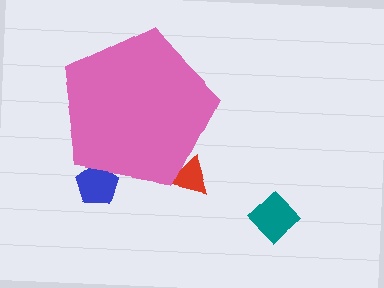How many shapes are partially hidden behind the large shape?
2 shapes are partially hidden.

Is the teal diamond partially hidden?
No, the teal diamond is fully visible.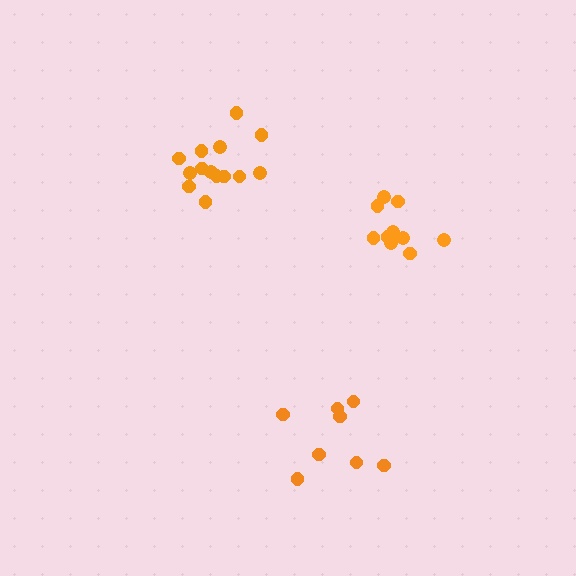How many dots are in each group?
Group 1: 14 dots, Group 2: 8 dots, Group 3: 10 dots (32 total).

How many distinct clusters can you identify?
There are 3 distinct clusters.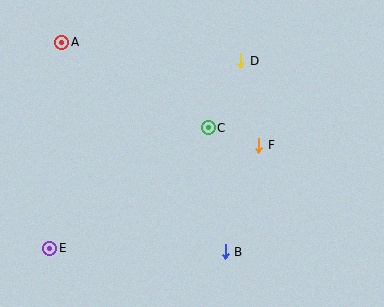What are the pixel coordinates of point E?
Point E is at (50, 248).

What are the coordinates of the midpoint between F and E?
The midpoint between F and E is at (154, 197).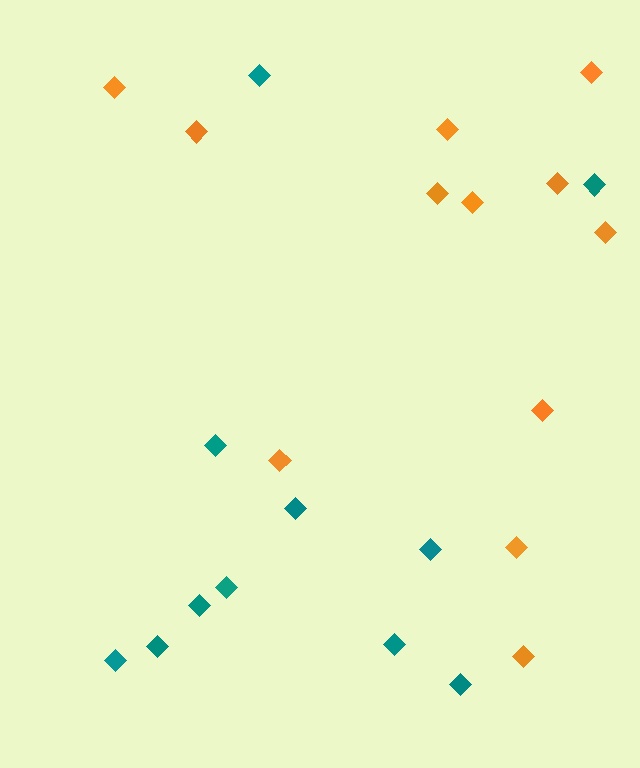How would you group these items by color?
There are 2 groups: one group of teal diamonds (11) and one group of orange diamonds (12).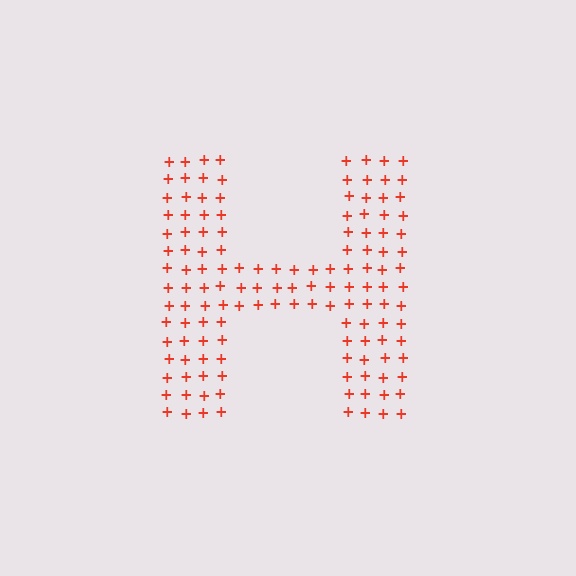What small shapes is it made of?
It is made of small plus signs.